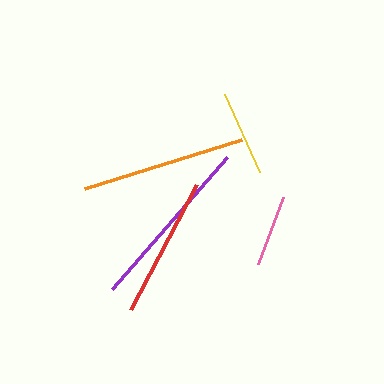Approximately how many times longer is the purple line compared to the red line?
The purple line is approximately 1.2 times the length of the red line.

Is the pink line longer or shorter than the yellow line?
The yellow line is longer than the pink line.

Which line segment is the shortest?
The pink line is the shortest at approximately 72 pixels.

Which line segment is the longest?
The purple line is the longest at approximately 175 pixels.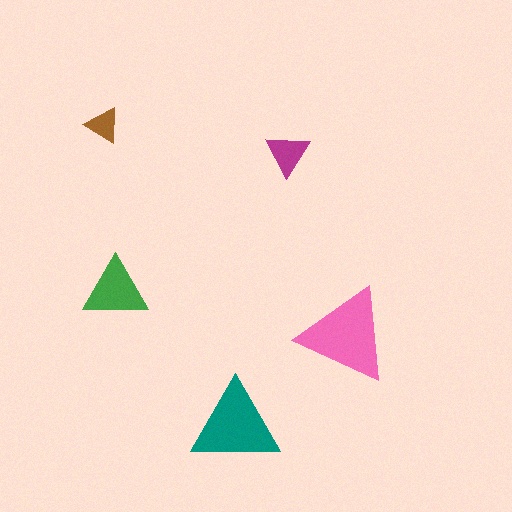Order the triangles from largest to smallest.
the pink one, the teal one, the green one, the magenta one, the brown one.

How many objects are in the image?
There are 5 objects in the image.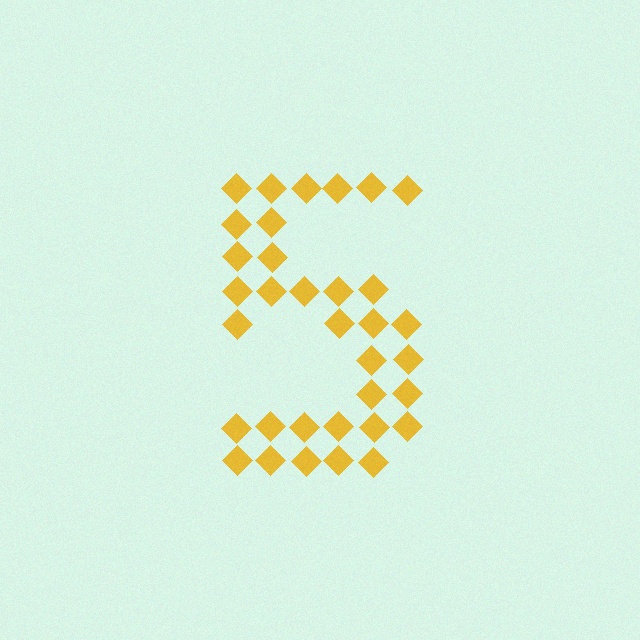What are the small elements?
The small elements are diamonds.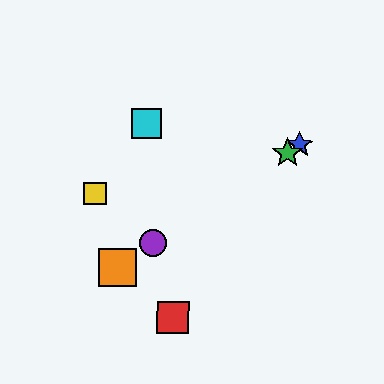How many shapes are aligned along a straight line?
4 shapes (the blue star, the green star, the purple circle, the orange square) are aligned along a straight line.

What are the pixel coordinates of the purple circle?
The purple circle is at (153, 243).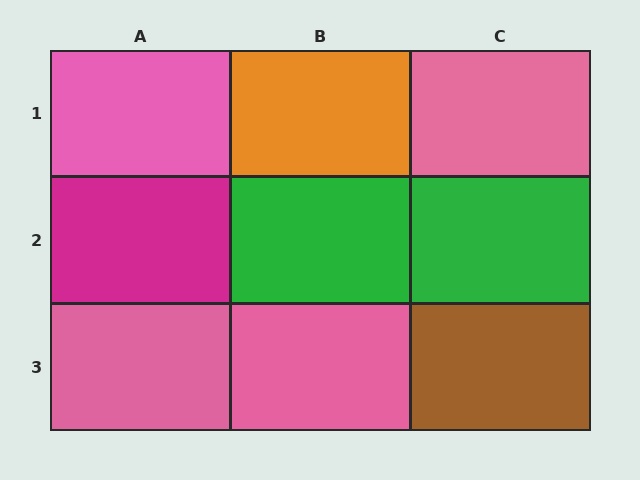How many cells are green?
2 cells are green.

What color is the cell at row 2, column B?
Green.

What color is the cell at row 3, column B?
Pink.